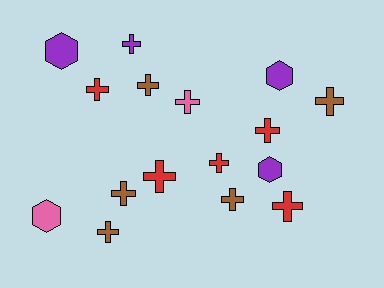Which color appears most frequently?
Red, with 5 objects.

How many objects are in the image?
There are 16 objects.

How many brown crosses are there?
There are 5 brown crosses.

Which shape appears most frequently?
Cross, with 12 objects.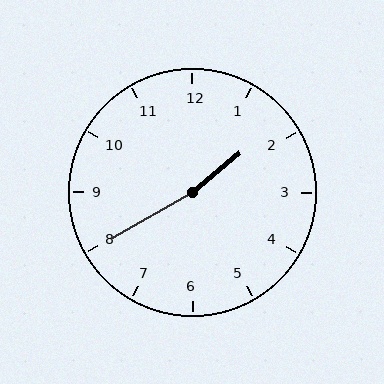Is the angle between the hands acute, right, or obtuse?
It is obtuse.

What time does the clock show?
1:40.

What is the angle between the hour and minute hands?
Approximately 170 degrees.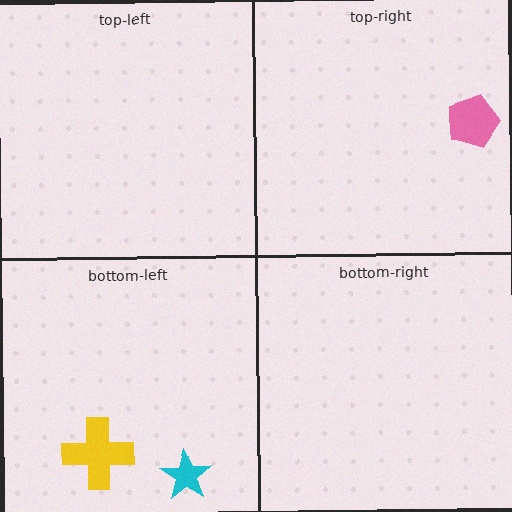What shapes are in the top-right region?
The pink pentagon.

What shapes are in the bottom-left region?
The yellow cross, the cyan star.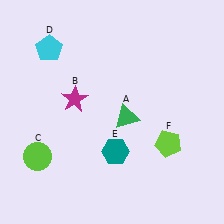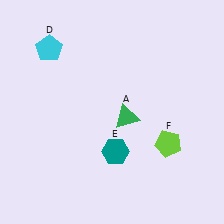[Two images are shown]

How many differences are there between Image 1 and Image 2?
There are 2 differences between the two images.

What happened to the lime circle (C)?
The lime circle (C) was removed in Image 2. It was in the bottom-left area of Image 1.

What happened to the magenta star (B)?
The magenta star (B) was removed in Image 2. It was in the top-left area of Image 1.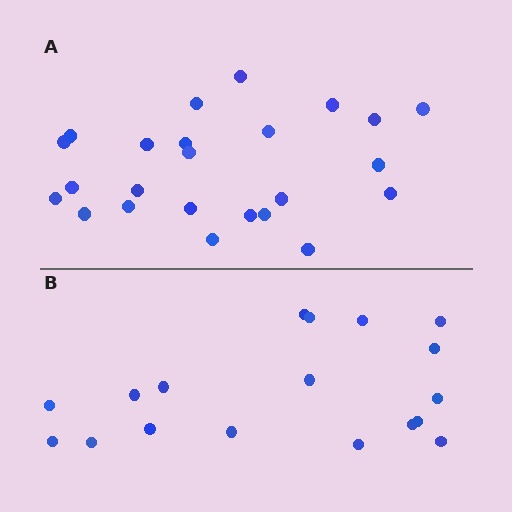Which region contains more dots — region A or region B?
Region A (the top region) has more dots.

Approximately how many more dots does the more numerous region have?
Region A has about 6 more dots than region B.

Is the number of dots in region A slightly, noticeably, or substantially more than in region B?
Region A has noticeably more, but not dramatically so. The ratio is roughly 1.3 to 1.